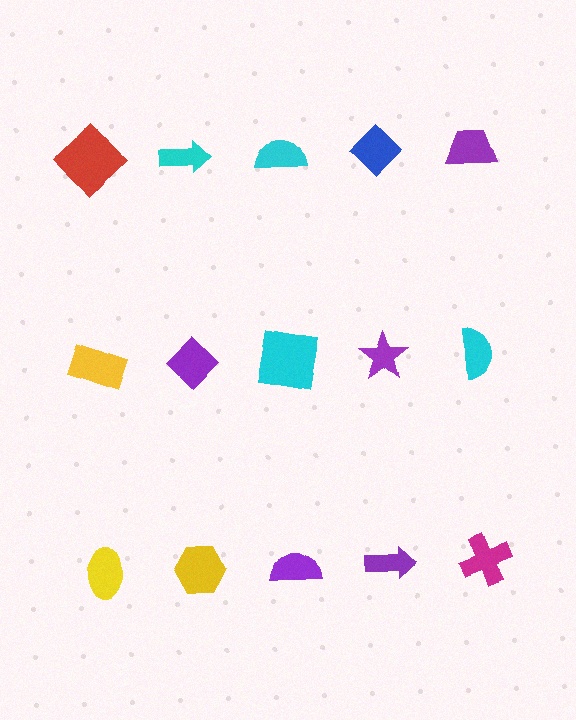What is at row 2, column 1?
A yellow rectangle.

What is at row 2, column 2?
A purple diamond.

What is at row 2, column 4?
A purple star.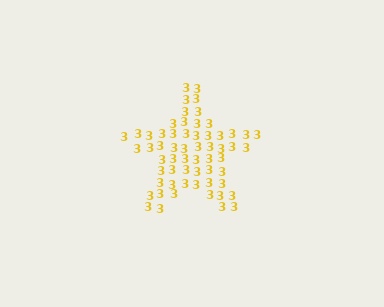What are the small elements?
The small elements are digit 3's.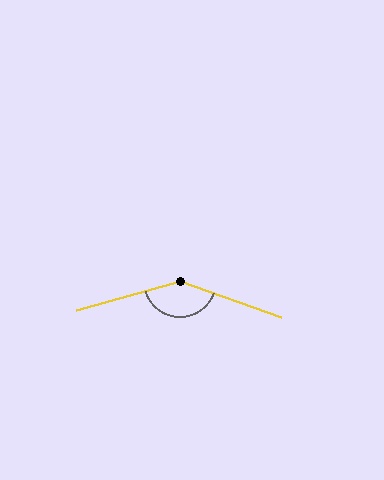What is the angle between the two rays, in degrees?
Approximately 145 degrees.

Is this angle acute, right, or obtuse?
It is obtuse.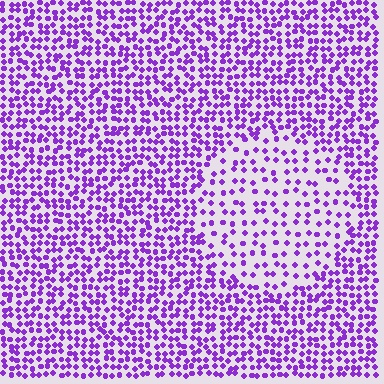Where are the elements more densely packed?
The elements are more densely packed outside the circle boundary.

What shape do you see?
I see a circle.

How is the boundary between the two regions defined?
The boundary is defined by a change in element density (approximately 2.0x ratio). All elements are the same color, size, and shape.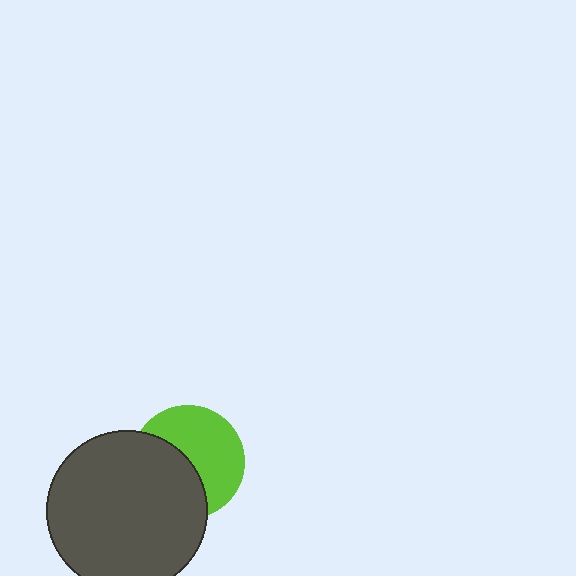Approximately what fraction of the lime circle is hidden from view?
Roughly 45% of the lime circle is hidden behind the dark gray circle.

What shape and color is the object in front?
The object in front is a dark gray circle.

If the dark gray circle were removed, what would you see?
You would see the complete lime circle.